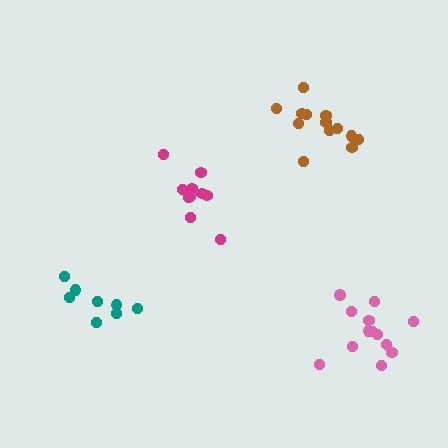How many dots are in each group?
Group 1: 10 dots, Group 2: 13 dots, Group 3: 8 dots, Group 4: 13 dots (44 total).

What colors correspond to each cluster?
The clusters are colored: magenta, brown, teal, pink.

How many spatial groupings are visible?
There are 4 spatial groupings.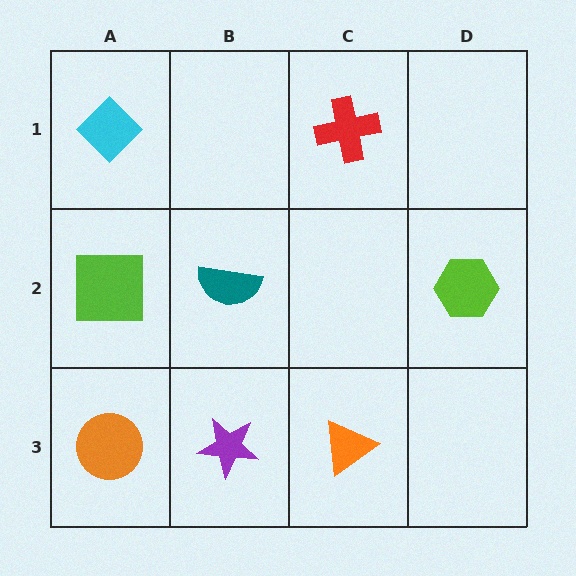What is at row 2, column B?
A teal semicircle.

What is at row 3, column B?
A purple star.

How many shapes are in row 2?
3 shapes.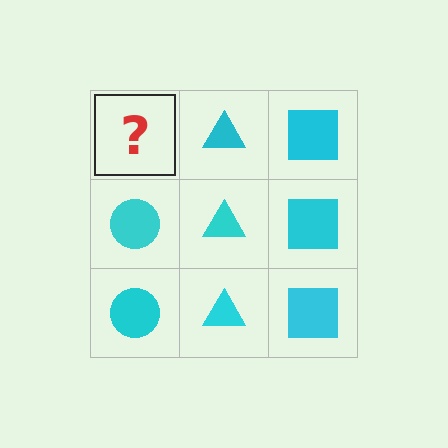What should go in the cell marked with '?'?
The missing cell should contain a cyan circle.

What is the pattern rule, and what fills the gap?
The rule is that each column has a consistent shape. The gap should be filled with a cyan circle.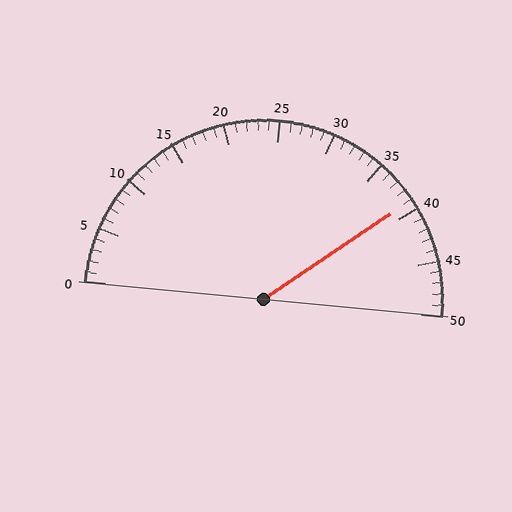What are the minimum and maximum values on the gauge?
The gauge ranges from 0 to 50.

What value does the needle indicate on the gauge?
The needle indicates approximately 39.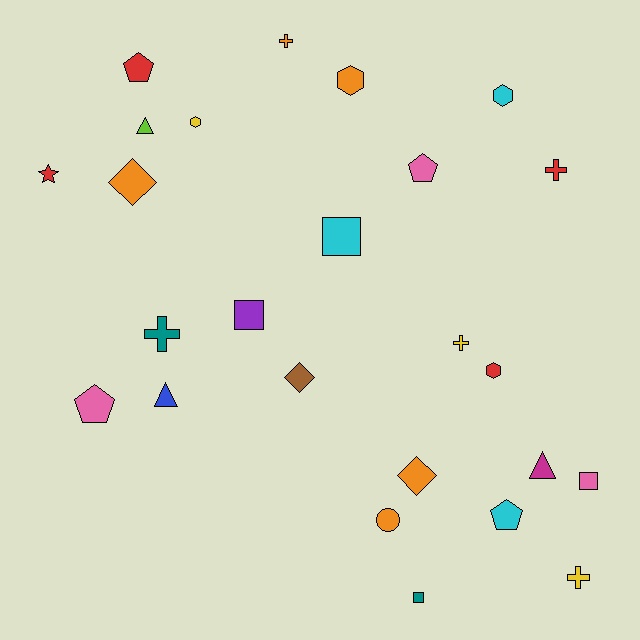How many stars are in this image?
There is 1 star.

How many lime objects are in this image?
There is 1 lime object.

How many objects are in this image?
There are 25 objects.